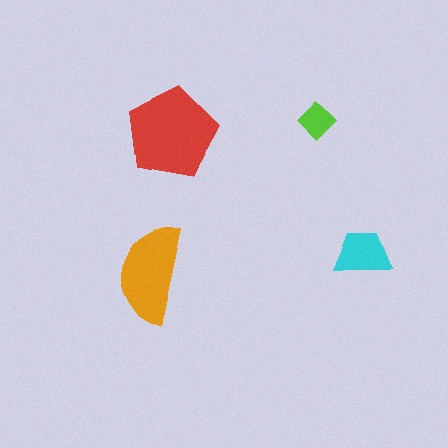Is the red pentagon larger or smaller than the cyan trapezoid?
Larger.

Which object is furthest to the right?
The cyan trapezoid is rightmost.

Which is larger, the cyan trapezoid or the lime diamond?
The cyan trapezoid.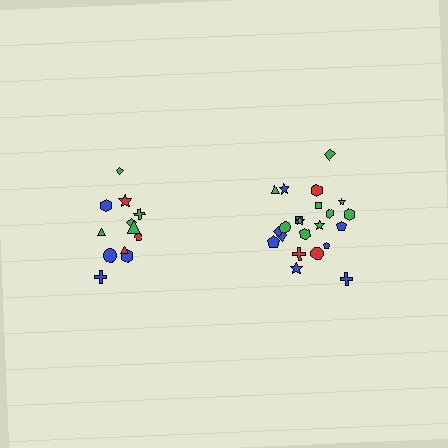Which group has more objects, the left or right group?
The right group.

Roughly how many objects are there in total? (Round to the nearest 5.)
Roughly 35 objects in total.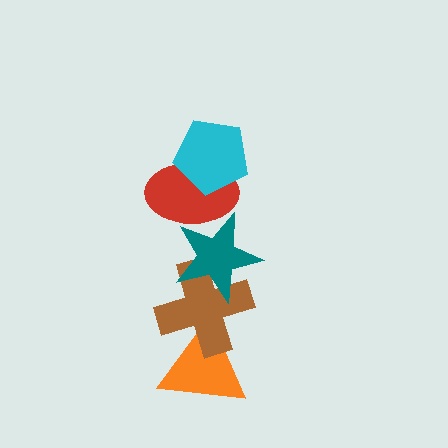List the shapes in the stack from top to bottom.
From top to bottom: the cyan pentagon, the red ellipse, the teal star, the brown cross, the orange triangle.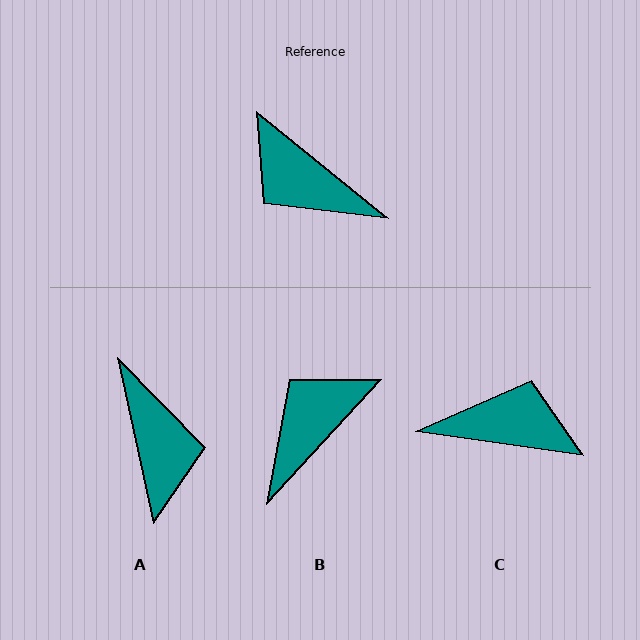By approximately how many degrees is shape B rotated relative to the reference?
Approximately 93 degrees clockwise.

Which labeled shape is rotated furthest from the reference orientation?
C, about 149 degrees away.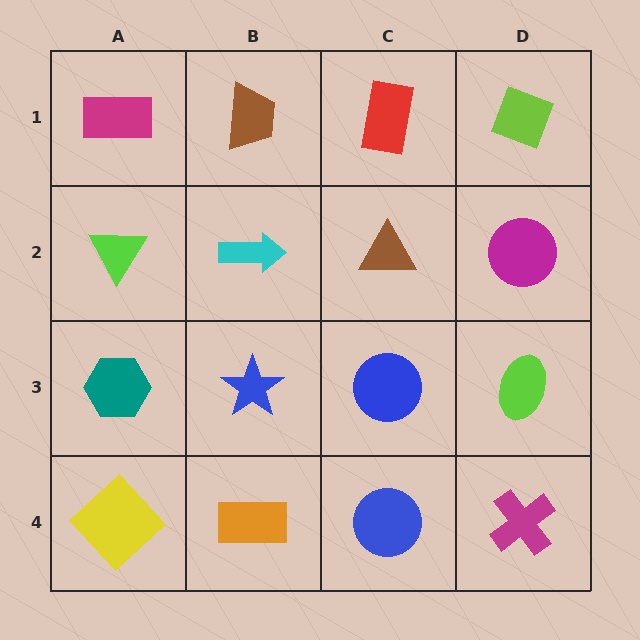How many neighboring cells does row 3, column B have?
4.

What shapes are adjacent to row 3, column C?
A brown triangle (row 2, column C), a blue circle (row 4, column C), a blue star (row 3, column B), a lime ellipse (row 3, column D).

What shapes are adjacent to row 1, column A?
A lime triangle (row 2, column A), a brown trapezoid (row 1, column B).